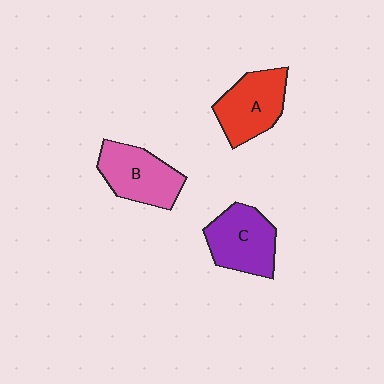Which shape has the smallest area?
Shape A (red).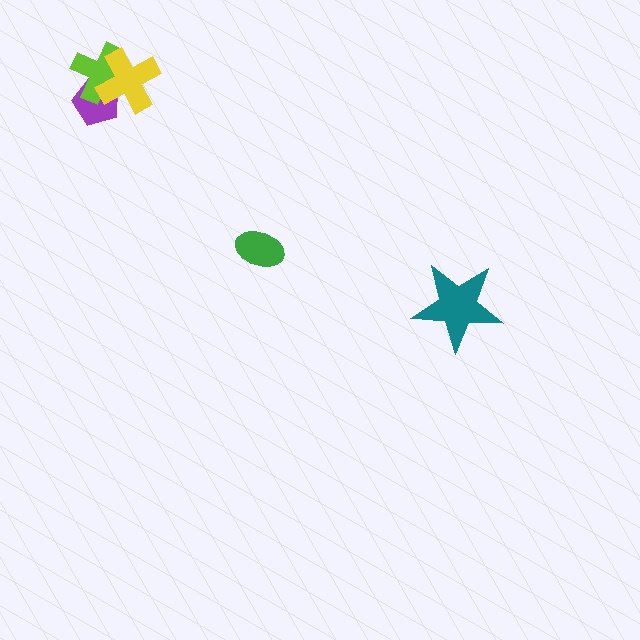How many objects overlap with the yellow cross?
2 objects overlap with the yellow cross.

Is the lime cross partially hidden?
Yes, it is partially covered by another shape.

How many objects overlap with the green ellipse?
0 objects overlap with the green ellipse.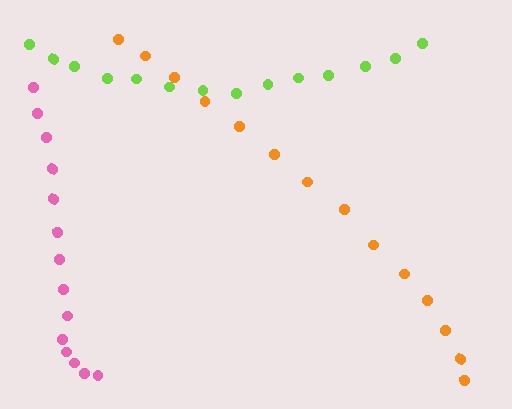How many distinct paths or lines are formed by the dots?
There are 3 distinct paths.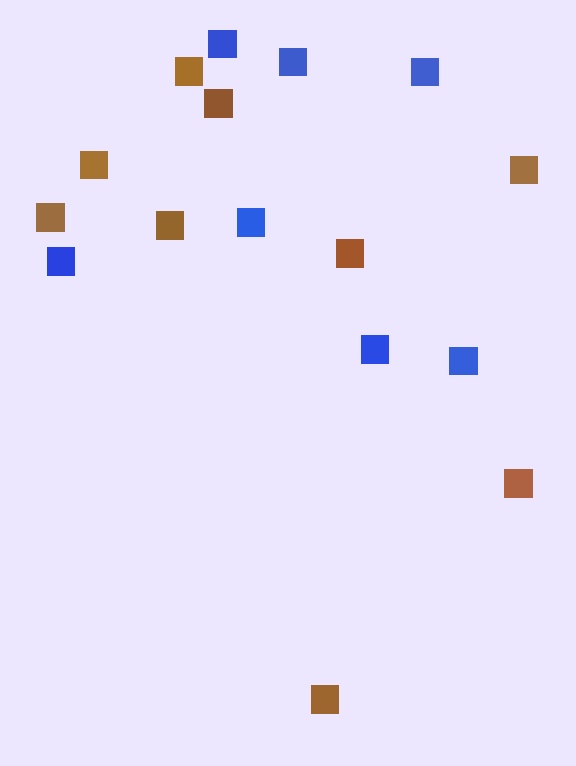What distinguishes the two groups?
There are 2 groups: one group of brown squares (9) and one group of blue squares (7).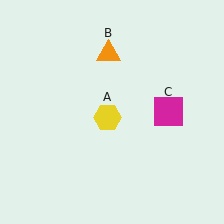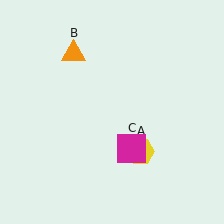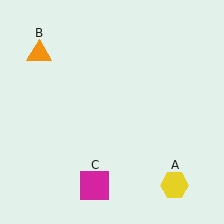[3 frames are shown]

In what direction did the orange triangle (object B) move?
The orange triangle (object B) moved left.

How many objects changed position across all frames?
3 objects changed position: yellow hexagon (object A), orange triangle (object B), magenta square (object C).